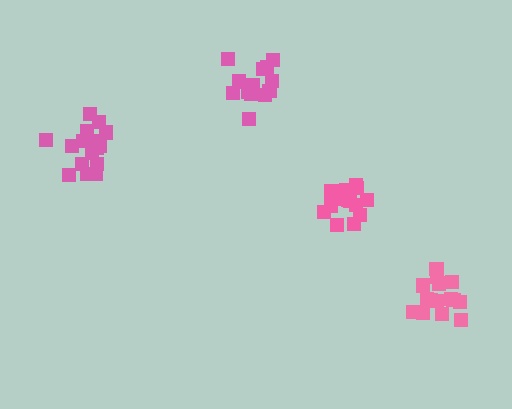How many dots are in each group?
Group 1: 15 dots, Group 2: 13 dots, Group 3: 16 dots, Group 4: 16 dots (60 total).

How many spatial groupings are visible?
There are 4 spatial groupings.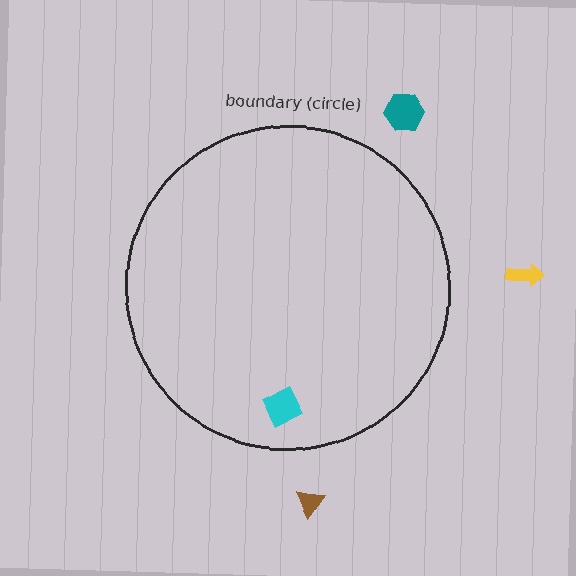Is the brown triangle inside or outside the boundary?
Outside.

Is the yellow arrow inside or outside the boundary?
Outside.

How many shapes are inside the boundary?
1 inside, 3 outside.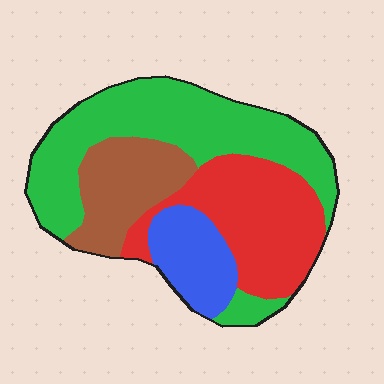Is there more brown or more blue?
Brown.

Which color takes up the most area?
Green, at roughly 40%.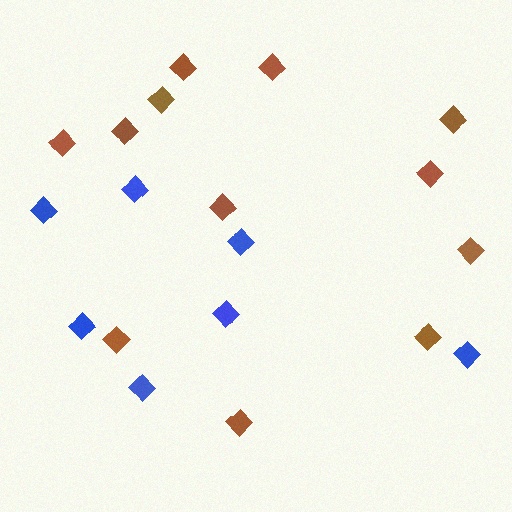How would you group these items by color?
There are 2 groups: one group of brown diamonds (12) and one group of blue diamonds (7).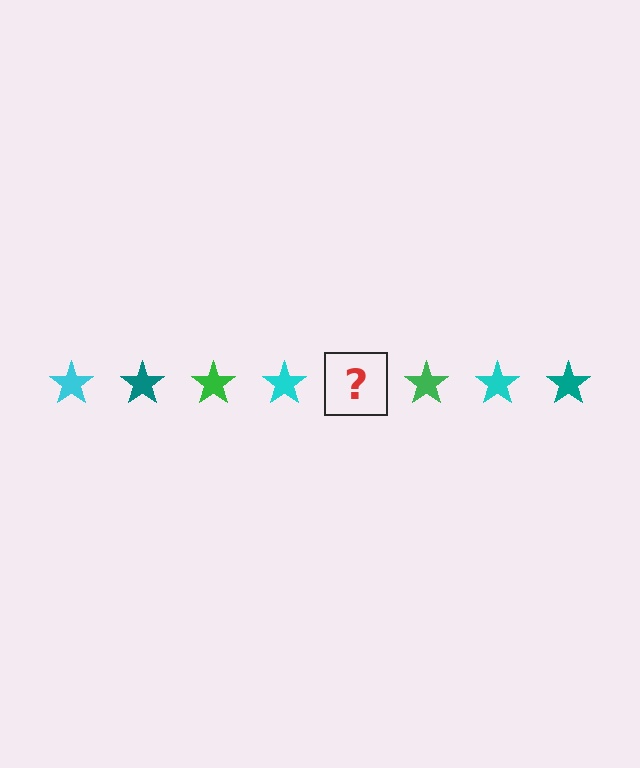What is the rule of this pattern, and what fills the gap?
The rule is that the pattern cycles through cyan, teal, green stars. The gap should be filled with a teal star.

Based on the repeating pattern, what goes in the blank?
The blank should be a teal star.